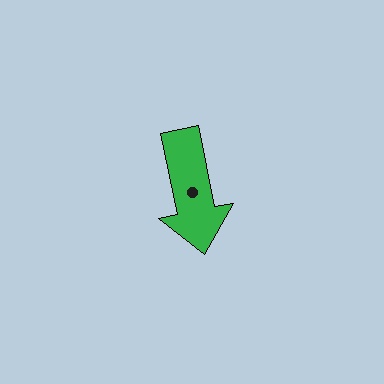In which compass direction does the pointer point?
South.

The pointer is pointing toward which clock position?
Roughly 6 o'clock.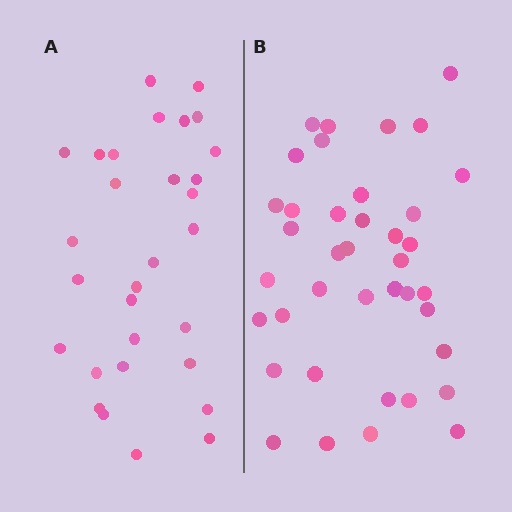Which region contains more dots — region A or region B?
Region B (the right region) has more dots.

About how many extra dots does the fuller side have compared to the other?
Region B has roughly 8 or so more dots than region A.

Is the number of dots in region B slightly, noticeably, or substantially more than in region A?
Region B has noticeably more, but not dramatically so. The ratio is roughly 1.3 to 1.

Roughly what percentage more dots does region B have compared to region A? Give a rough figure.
About 30% more.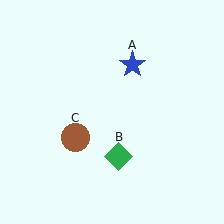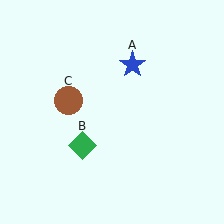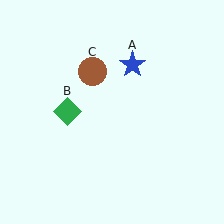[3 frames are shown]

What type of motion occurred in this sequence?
The green diamond (object B), brown circle (object C) rotated clockwise around the center of the scene.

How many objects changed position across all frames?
2 objects changed position: green diamond (object B), brown circle (object C).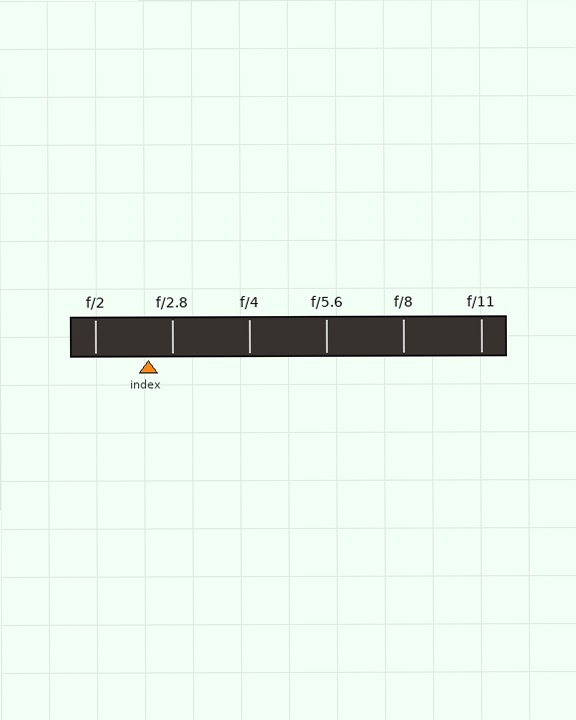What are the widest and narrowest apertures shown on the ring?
The widest aperture shown is f/2 and the narrowest is f/11.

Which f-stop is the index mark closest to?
The index mark is closest to f/2.8.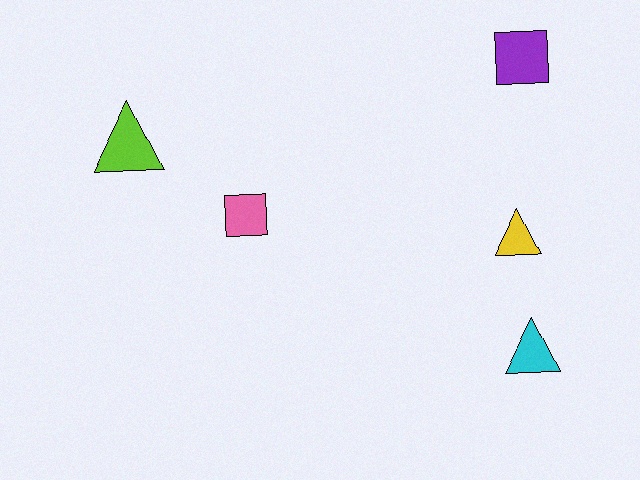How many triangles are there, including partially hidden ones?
There are 3 triangles.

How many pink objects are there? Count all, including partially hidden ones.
There is 1 pink object.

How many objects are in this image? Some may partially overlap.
There are 5 objects.